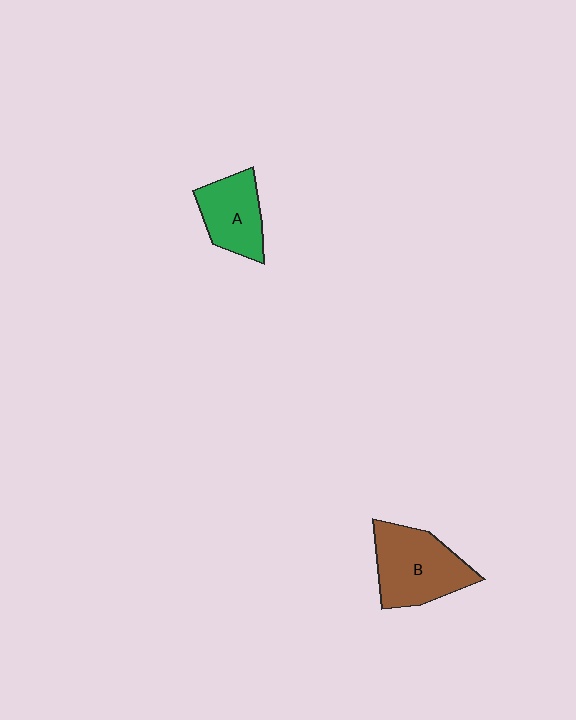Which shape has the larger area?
Shape B (brown).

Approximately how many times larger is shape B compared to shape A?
Approximately 1.4 times.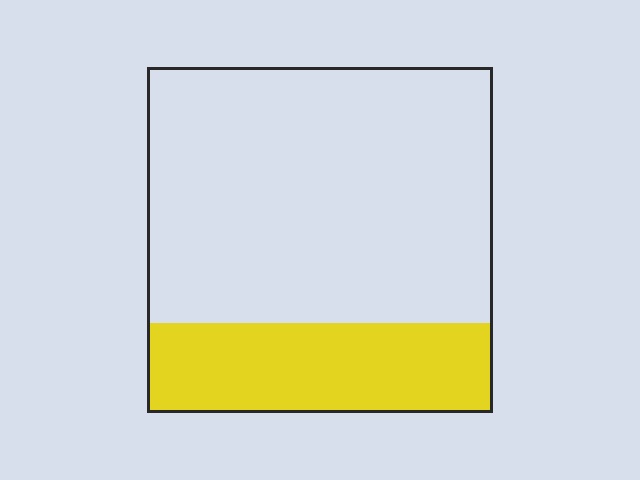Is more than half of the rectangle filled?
No.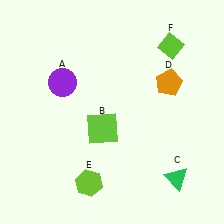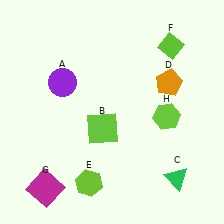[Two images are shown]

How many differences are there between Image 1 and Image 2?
There are 2 differences between the two images.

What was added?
A magenta square (G), a lime hexagon (H) were added in Image 2.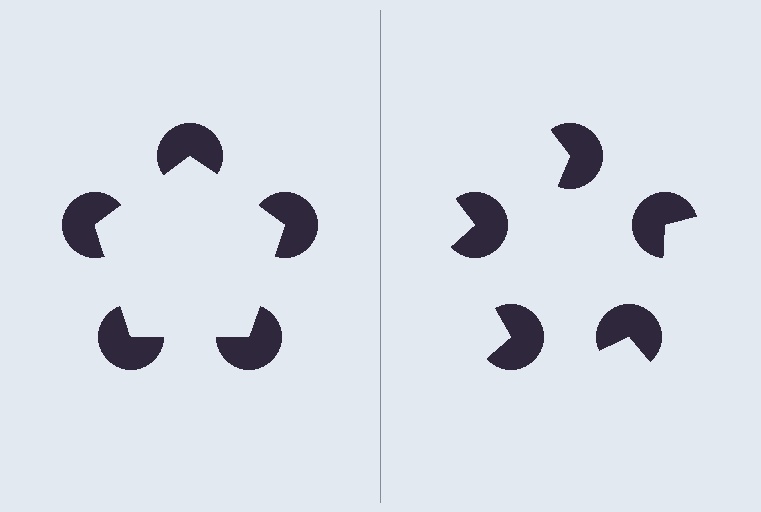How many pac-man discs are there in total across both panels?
10 — 5 on each side.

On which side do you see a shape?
An illusory pentagon appears on the left side. On the right side the wedge cuts are rotated, so no coherent shape forms.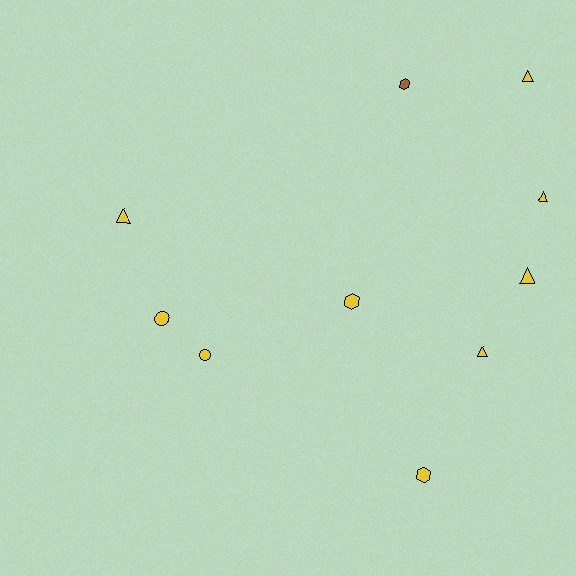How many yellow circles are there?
There are 2 yellow circles.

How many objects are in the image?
There are 10 objects.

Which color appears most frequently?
Yellow, with 9 objects.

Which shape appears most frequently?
Triangle, with 5 objects.